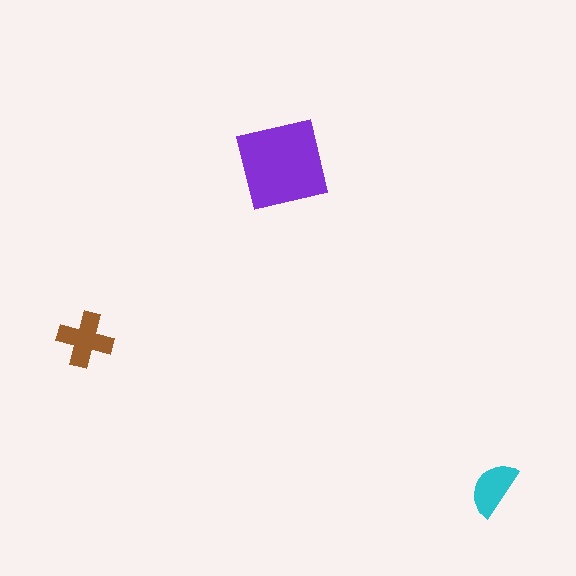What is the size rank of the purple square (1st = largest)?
1st.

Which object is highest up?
The purple square is topmost.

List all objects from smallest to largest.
The cyan semicircle, the brown cross, the purple square.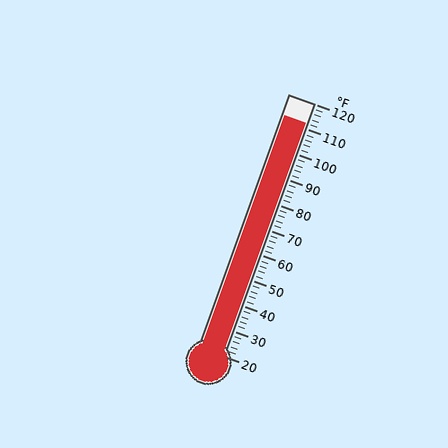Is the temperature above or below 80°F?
The temperature is above 80°F.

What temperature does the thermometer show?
The thermometer shows approximately 112°F.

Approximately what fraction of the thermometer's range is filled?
The thermometer is filled to approximately 90% of its range.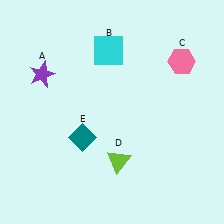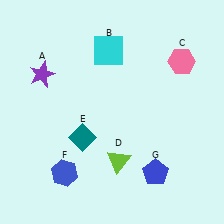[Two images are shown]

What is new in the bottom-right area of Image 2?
A blue pentagon (G) was added in the bottom-right area of Image 2.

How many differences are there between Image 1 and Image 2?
There are 2 differences between the two images.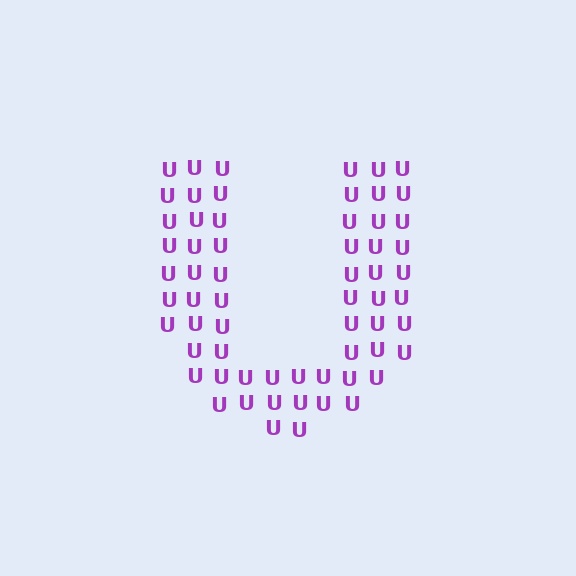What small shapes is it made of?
It is made of small letter U's.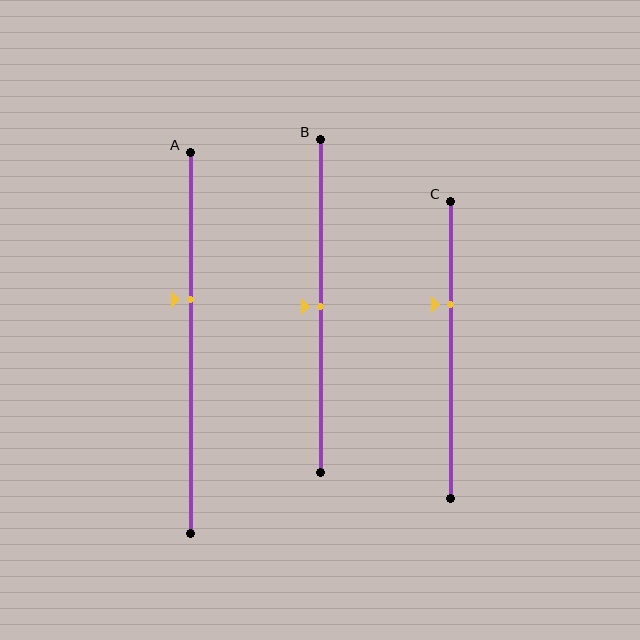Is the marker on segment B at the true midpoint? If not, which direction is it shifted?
Yes, the marker on segment B is at the true midpoint.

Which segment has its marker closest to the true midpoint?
Segment B has its marker closest to the true midpoint.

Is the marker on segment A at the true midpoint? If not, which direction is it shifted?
No, the marker on segment A is shifted upward by about 11% of the segment length.